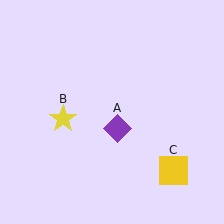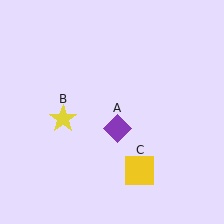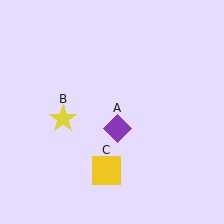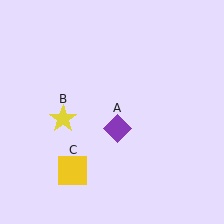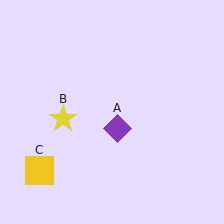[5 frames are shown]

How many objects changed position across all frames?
1 object changed position: yellow square (object C).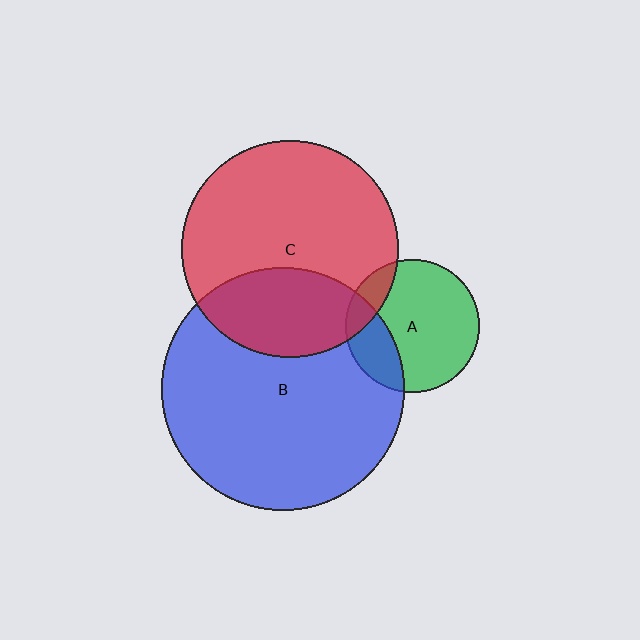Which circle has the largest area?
Circle B (blue).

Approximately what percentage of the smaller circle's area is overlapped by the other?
Approximately 15%.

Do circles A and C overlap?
Yes.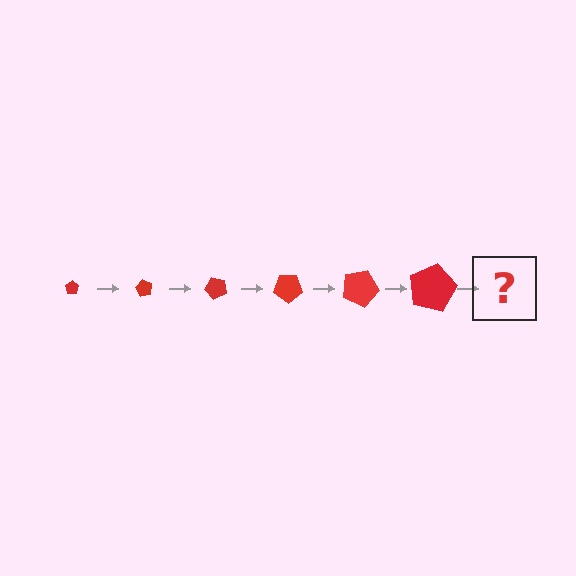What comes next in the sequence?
The next element should be a pentagon, larger than the previous one and rotated 360 degrees from the start.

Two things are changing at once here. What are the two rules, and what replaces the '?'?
The two rules are that the pentagon grows larger each step and it rotates 60 degrees each step. The '?' should be a pentagon, larger than the previous one and rotated 360 degrees from the start.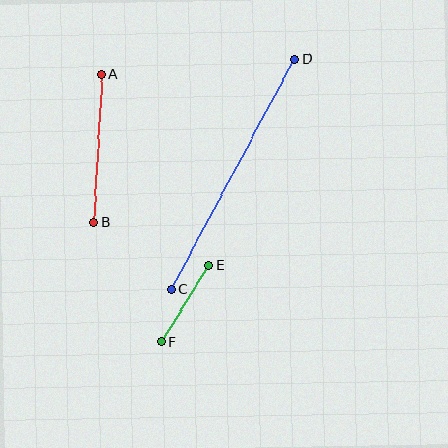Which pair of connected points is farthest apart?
Points C and D are farthest apart.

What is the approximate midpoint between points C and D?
The midpoint is at approximately (233, 174) pixels.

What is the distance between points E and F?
The distance is approximately 90 pixels.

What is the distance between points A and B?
The distance is approximately 149 pixels.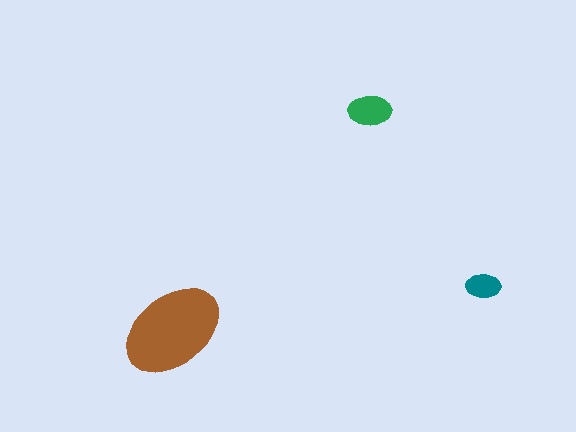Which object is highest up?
The green ellipse is topmost.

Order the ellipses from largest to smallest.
the brown one, the green one, the teal one.